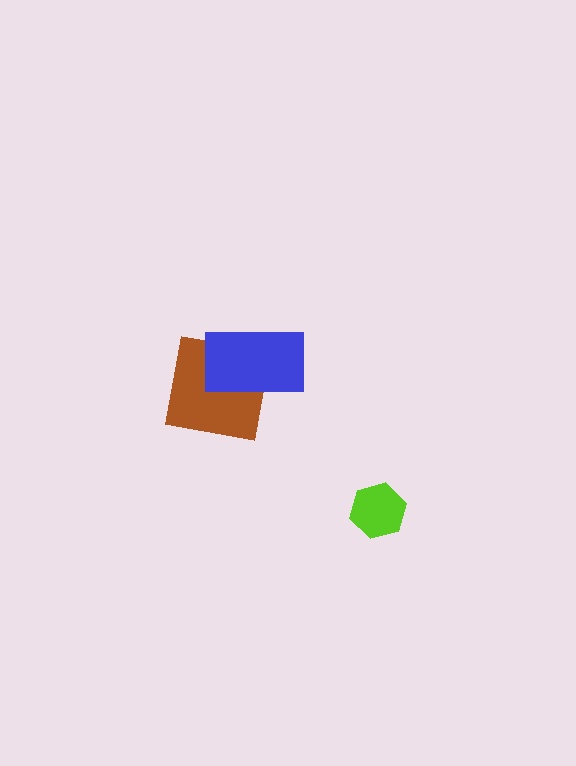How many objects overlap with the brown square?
1 object overlaps with the brown square.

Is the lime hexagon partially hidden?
No, no other shape covers it.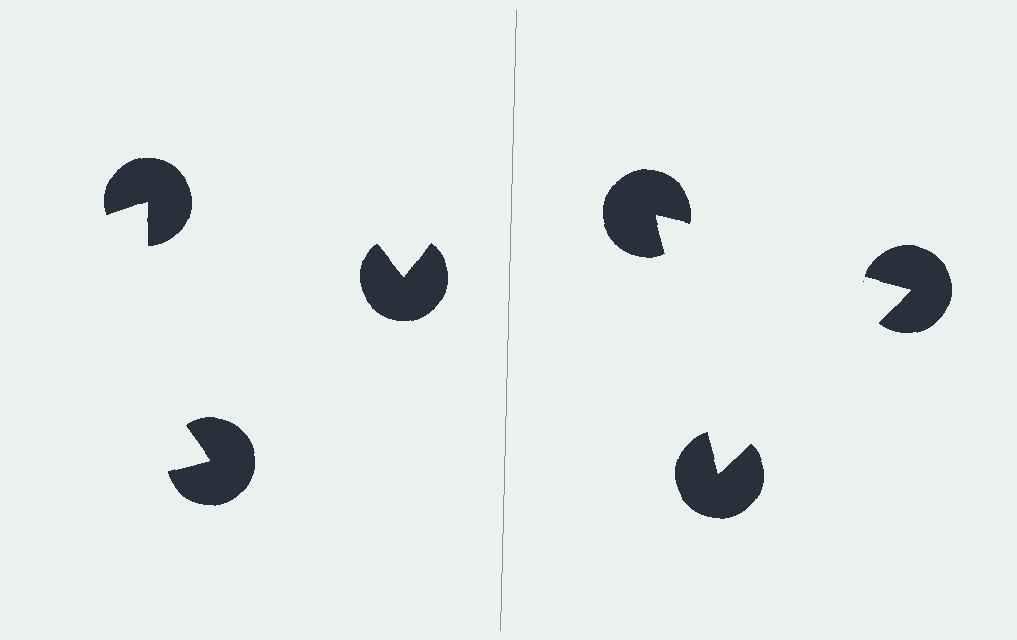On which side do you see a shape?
An illusory triangle appears on the right side. On the left side the wedge cuts are rotated, so no coherent shape forms.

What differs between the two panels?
The pac-man discs are positioned identically on both sides; only the wedge orientations differ. On the right they align to a triangle; on the left they are misaligned.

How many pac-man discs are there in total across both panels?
6 — 3 on each side.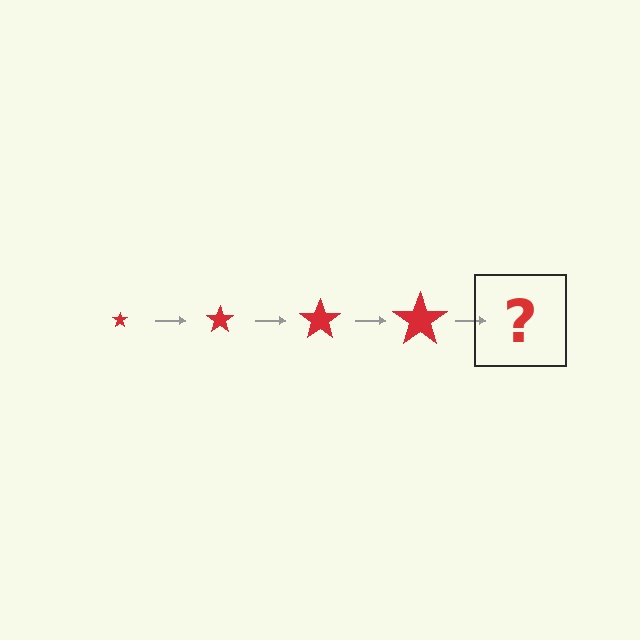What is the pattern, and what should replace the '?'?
The pattern is that the star gets progressively larger each step. The '?' should be a red star, larger than the previous one.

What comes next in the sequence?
The next element should be a red star, larger than the previous one.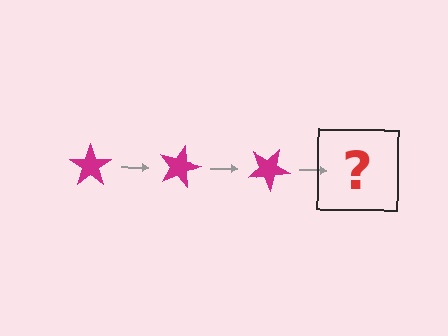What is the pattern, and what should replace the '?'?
The pattern is that the star rotates 15 degrees each step. The '?' should be a magenta star rotated 45 degrees.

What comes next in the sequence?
The next element should be a magenta star rotated 45 degrees.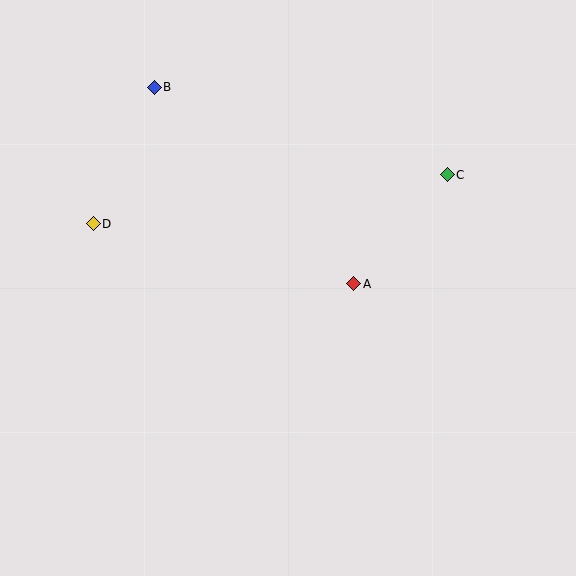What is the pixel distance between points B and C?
The distance between B and C is 306 pixels.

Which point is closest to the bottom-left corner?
Point D is closest to the bottom-left corner.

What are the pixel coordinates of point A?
Point A is at (354, 284).